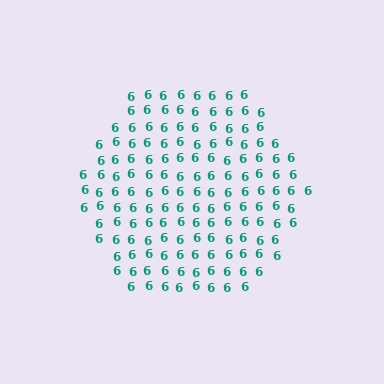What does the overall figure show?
The overall figure shows a hexagon.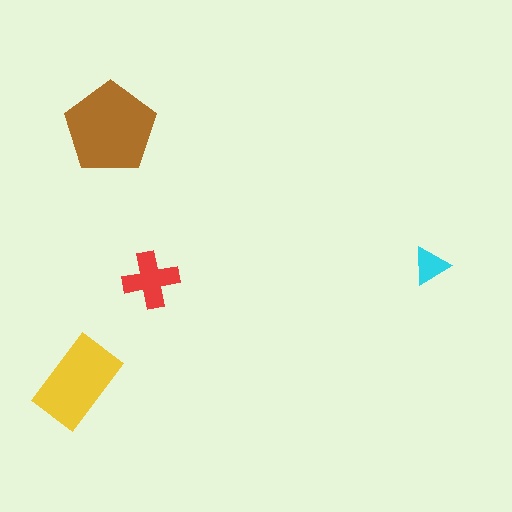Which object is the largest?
The brown pentagon.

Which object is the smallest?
The cyan triangle.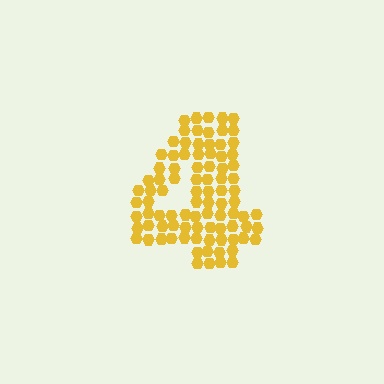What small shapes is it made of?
It is made of small hexagons.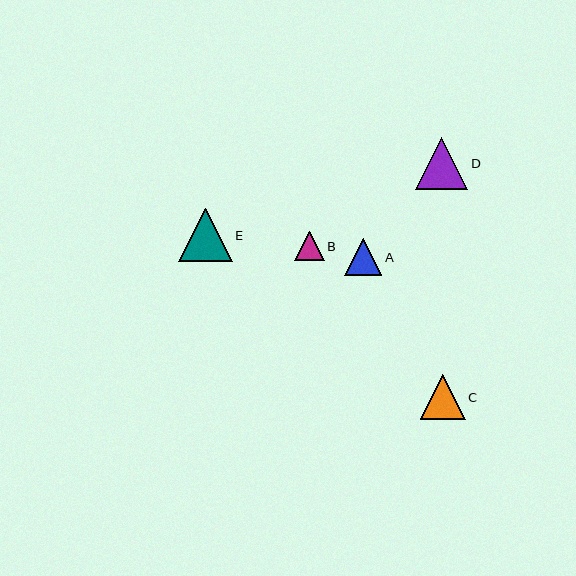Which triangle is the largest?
Triangle E is the largest with a size of approximately 53 pixels.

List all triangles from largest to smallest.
From largest to smallest: E, D, C, A, B.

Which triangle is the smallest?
Triangle B is the smallest with a size of approximately 29 pixels.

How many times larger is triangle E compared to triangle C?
Triangle E is approximately 1.2 times the size of triangle C.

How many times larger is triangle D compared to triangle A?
Triangle D is approximately 1.4 times the size of triangle A.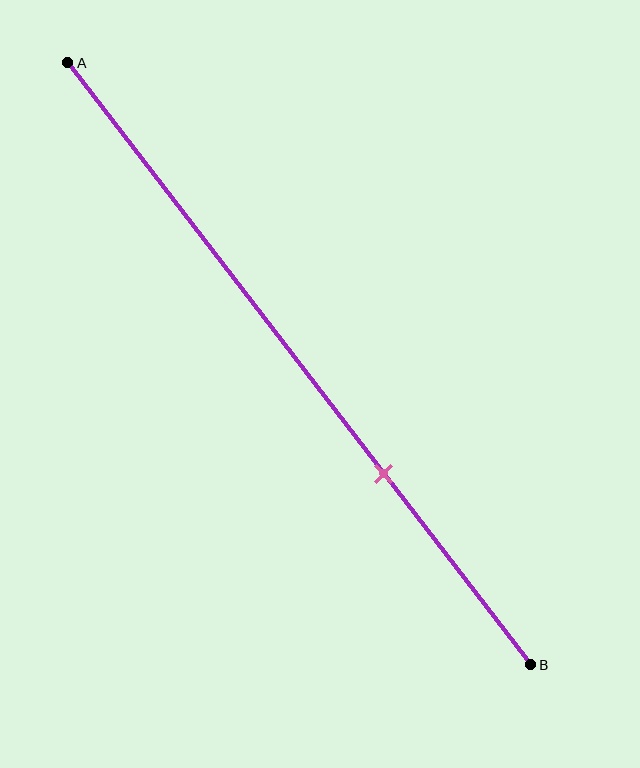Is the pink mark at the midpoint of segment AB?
No, the mark is at about 70% from A, not at the 50% midpoint.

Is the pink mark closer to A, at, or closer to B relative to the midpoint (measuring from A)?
The pink mark is closer to point B than the midpoint of segment AB.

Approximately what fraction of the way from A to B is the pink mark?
The pink mark is approximately 70% of the way from A to B.